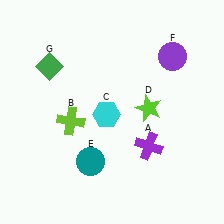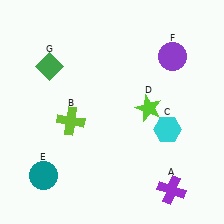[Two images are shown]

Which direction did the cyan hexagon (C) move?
The cyan hexagon (C) moved right.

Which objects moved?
The objects that moved are: the purple cross (A), the cyan hexagon (C), the teal circle (E).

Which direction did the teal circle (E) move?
The teal circle (E) moved left.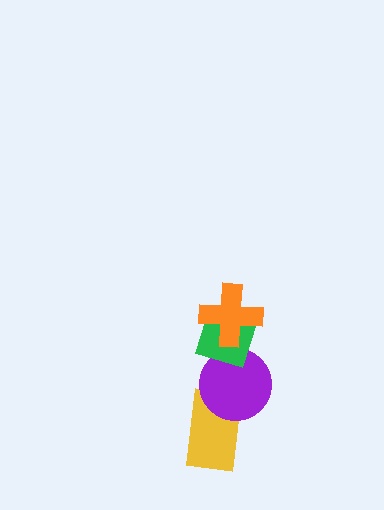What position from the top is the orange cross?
The orange cross is 1st from the top.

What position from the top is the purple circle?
The purple circle is 3rd from the top.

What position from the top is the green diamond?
The green diamond is 2nd from the top.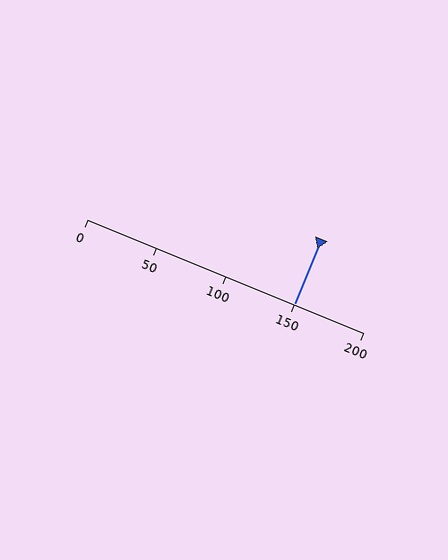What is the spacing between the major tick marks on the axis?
The major ticks are spaced 50 apart.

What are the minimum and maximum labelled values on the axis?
The axis runs from 0 to 200.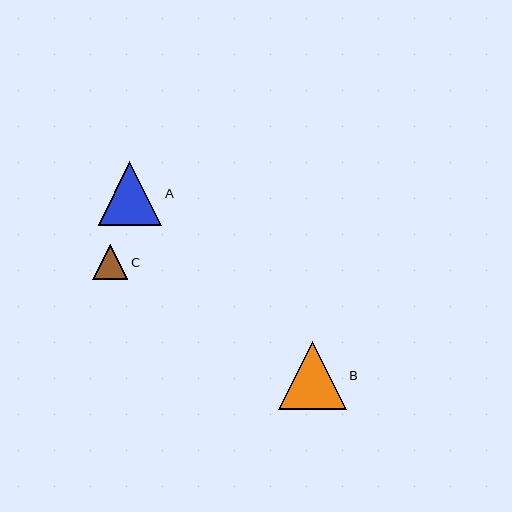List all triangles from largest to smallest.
From largest to smallest: B, A, C.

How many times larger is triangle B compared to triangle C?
Triangle B is approximately 2.0 times the size of triangle C.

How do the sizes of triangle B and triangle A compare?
Triangle B and triangle A are approximately the same size.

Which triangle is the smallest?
Triangle C is the smallest with a size of approximately 35 pixels.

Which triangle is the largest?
Triangle B is the largest with a size of approximately 68 pixels.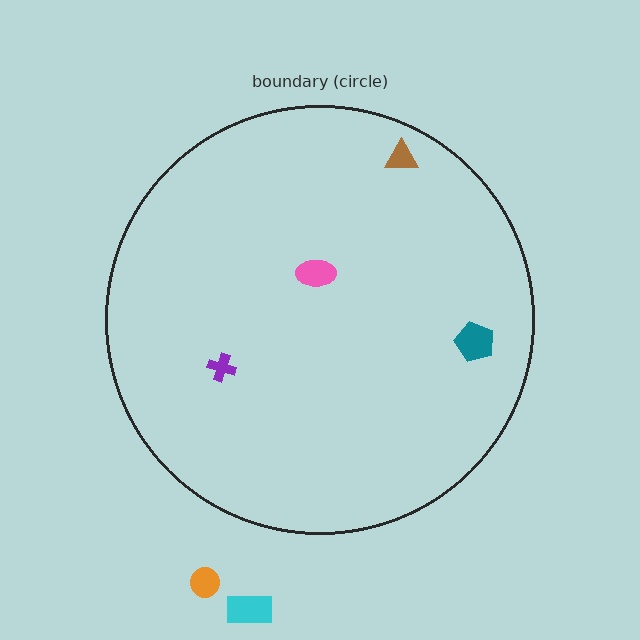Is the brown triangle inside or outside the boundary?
Inside.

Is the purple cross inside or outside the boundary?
Inside.